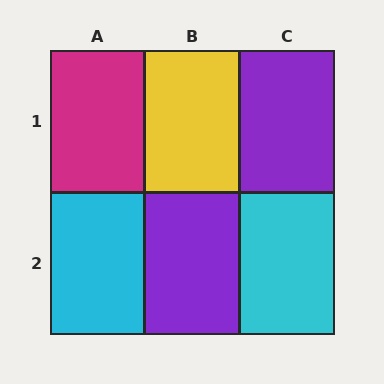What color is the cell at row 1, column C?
Purple.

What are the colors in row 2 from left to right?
Cyan, purple, cyan.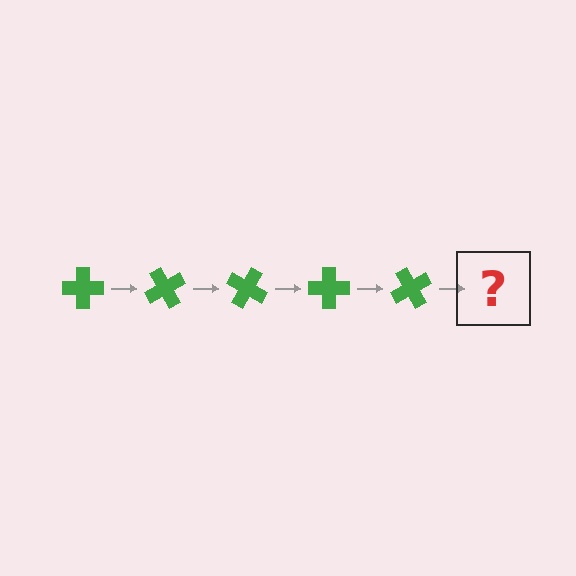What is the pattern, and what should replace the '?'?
The pattern is that the cross rotates 60 degrees each step. The '?' should be a green cross rotated 300 degrees.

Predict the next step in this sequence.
The next step is a green cross rotated 300 degrees.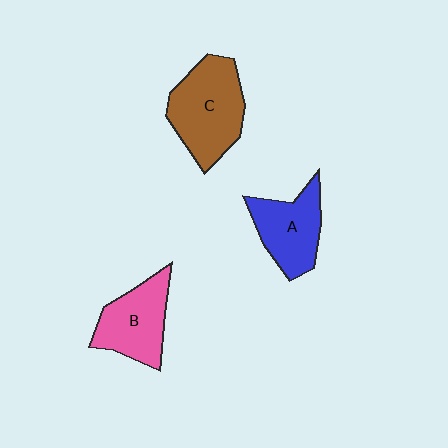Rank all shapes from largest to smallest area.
From largest to smallest: C (brown), B (pink), A (blue).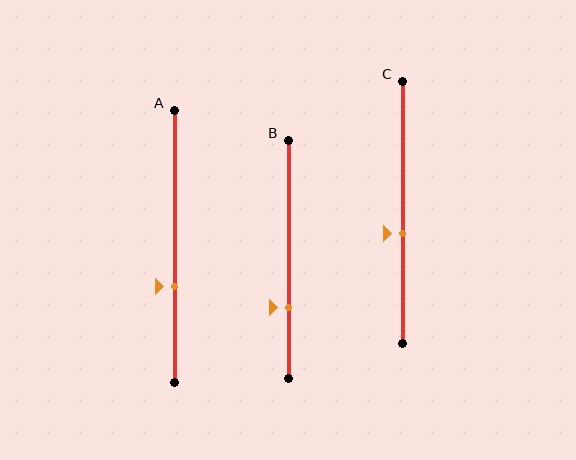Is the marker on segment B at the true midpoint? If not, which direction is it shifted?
No, the marker on segment B is shifted downward by about 20% of the segment length.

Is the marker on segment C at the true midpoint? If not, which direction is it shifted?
No, the marker on segment C is shifted downward by about 8% of the segment length.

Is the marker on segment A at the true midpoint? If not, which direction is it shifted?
No, the marker on segment A is shifted downward by about 15% of the segment length.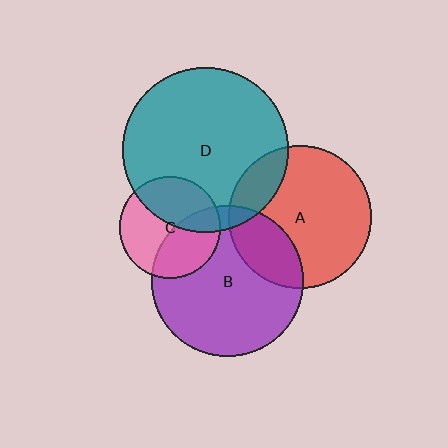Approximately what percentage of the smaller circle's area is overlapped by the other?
Approximately 40%.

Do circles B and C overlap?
Yes.